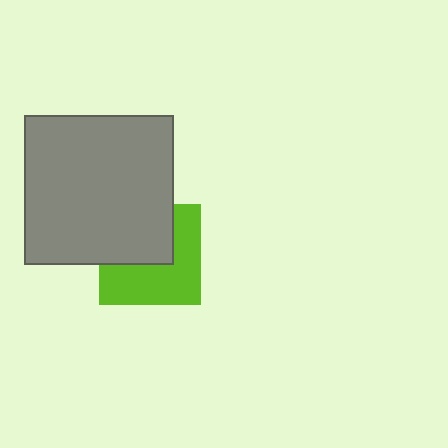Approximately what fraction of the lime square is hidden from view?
Roughly 44% of the lime square is hidden behind the gray square.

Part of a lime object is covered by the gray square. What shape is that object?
It is a square.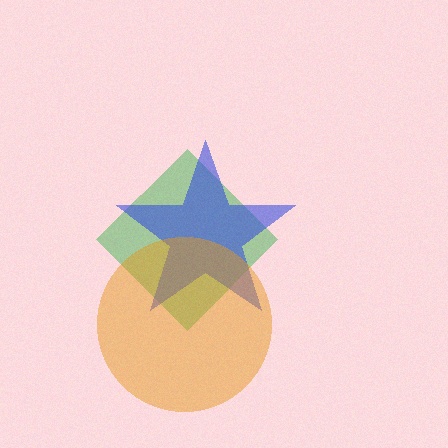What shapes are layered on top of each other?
The layered shapes are: a green diamond, a blue star, an orange circle.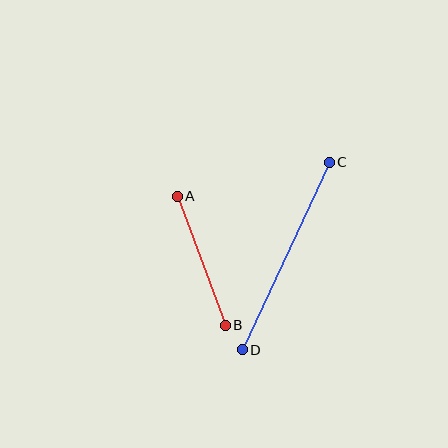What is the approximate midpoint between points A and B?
The midpoint is at approximately (201, 261) pixels.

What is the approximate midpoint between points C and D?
The midpoint is at approximately (286, 256) pixels.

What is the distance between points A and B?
The distance is approximately 138 pixels.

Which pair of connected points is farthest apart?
Points C and D are farthest apart.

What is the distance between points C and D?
The distance is approximately 207 pixels.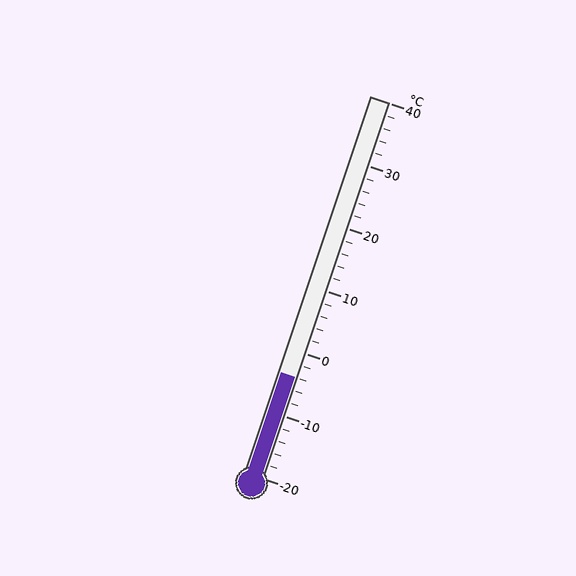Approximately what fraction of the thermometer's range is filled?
The thermometer is filled to approximately 25% of its range.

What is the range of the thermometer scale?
The thermometer scale ranges from -20°C to 40°C.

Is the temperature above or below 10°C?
The temperature is below 10°C.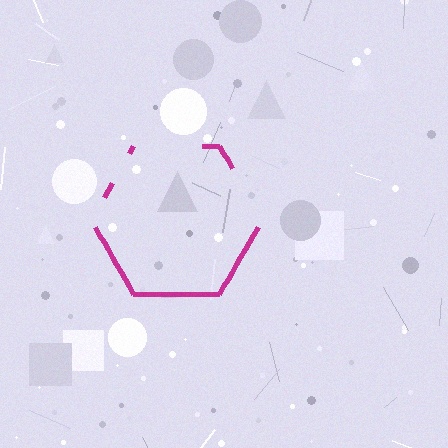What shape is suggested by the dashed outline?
The dashed outline suggests a hexagon.